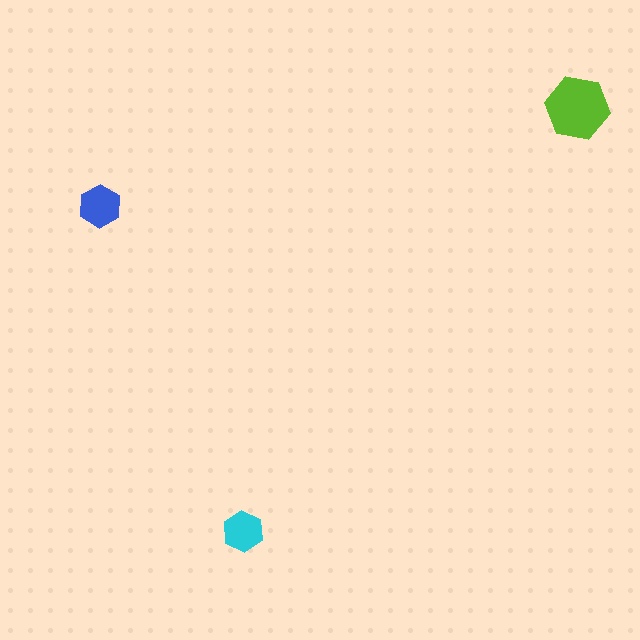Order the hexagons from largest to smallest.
the lime one, the blue one, the cyan one.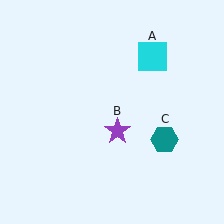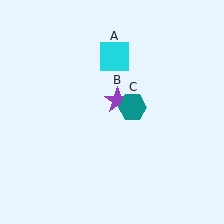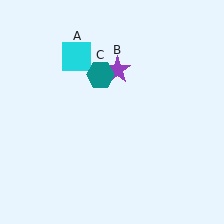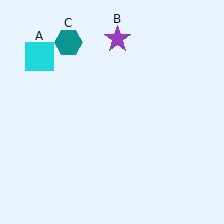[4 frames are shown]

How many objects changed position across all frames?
3 objects changed position: cyan square (object A), purple star (object B), teal hexagon (object C).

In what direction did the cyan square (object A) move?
The cyan square (object A) moved left.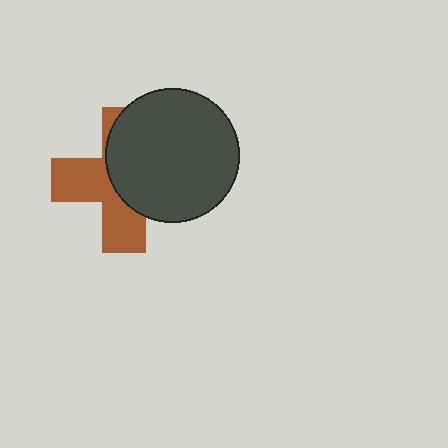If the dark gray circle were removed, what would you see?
You would see the complete brown cross.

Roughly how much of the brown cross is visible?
About half of it is visible (roughly 47%).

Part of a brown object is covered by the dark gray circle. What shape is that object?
It is a cross.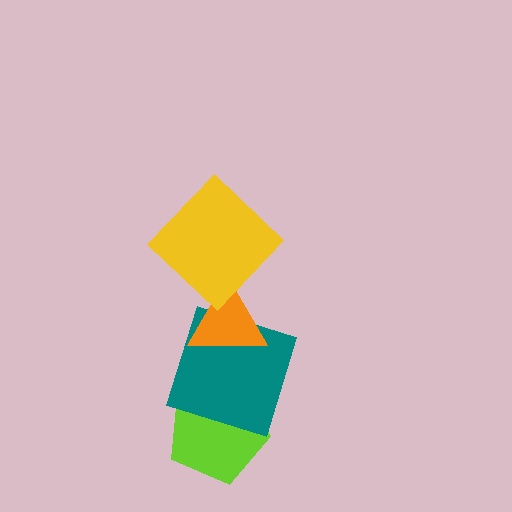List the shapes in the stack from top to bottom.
From top to bottom: the yellow diamond, the orange triangle, the teal square, the lime pentagon.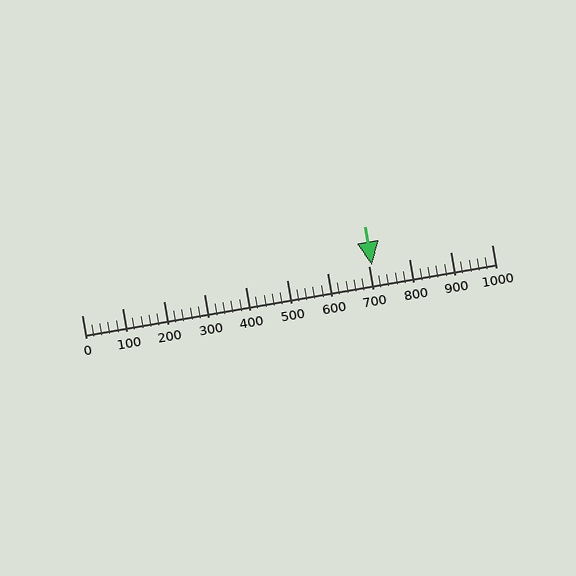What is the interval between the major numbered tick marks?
The major tick marks are spaced 100 units apart.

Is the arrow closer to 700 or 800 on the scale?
The arrow is closer to 700.